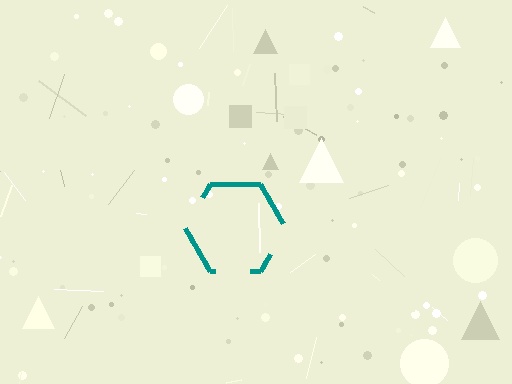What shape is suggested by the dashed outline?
The dashed outline suggests a hexagon.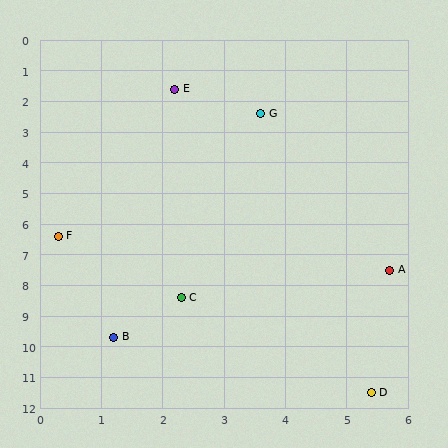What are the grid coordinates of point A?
Point A is at approximately (5.7, 7.5).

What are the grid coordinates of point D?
Point D is at approximately (5.4, 11.5).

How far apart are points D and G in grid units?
Points D and G are about 9.3 grid units apart.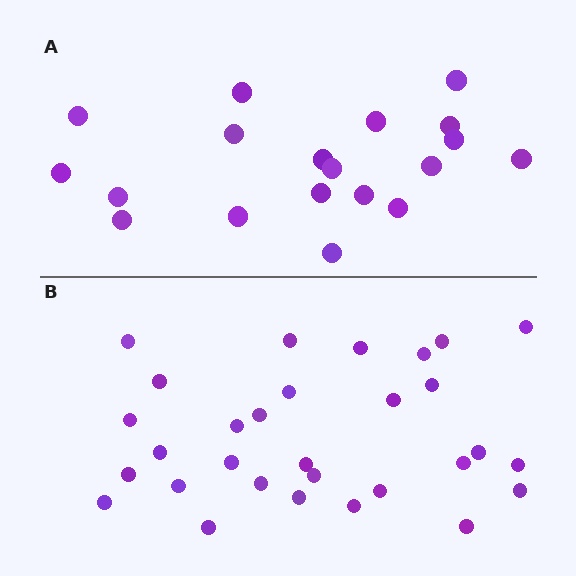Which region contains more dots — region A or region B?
Region B (the bottom region) has more dots.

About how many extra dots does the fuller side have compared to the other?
Region B has roughly 12 or so more dots than region A.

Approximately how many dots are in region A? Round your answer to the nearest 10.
About 20 dots. (The exact count is 19, which rounds to 20.)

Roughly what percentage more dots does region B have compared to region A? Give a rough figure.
About 60% more.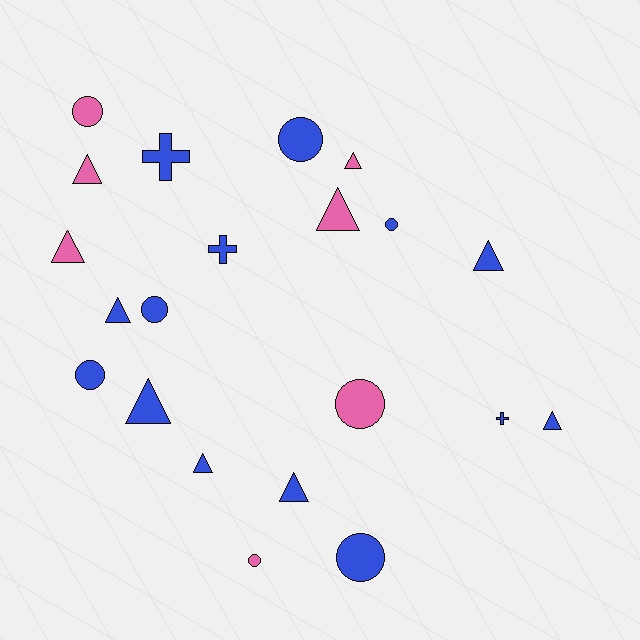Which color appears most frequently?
Blue, with 14 objects.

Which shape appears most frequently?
Triangle, with 10 objects.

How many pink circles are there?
There are 3 pink circles.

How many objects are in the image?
There are 21 objects.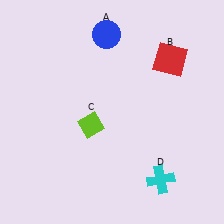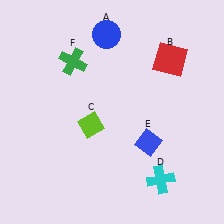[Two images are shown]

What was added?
A blue diamond (E), a green cross (F) were added in Image 2.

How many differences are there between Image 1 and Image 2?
There are 2 differences between the two images.